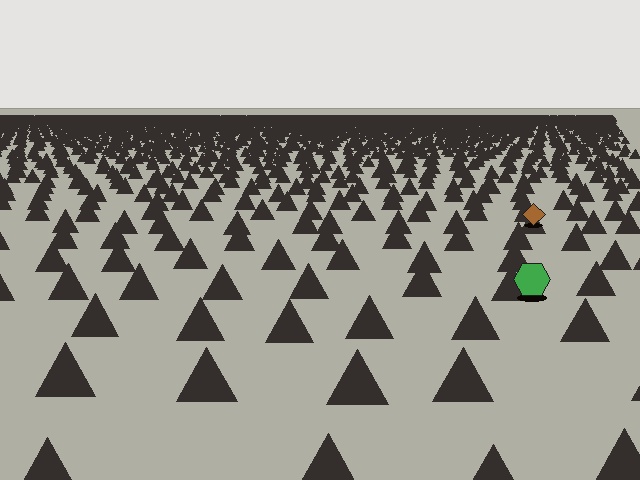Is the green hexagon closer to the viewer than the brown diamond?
Yes. The green hexagon is closer — you can tell from the texture gradient: the ground texture is coarser near it.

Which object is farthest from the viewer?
The brown diamond is farthest from the viewer. It appears smaller and the ground texture around it is denser.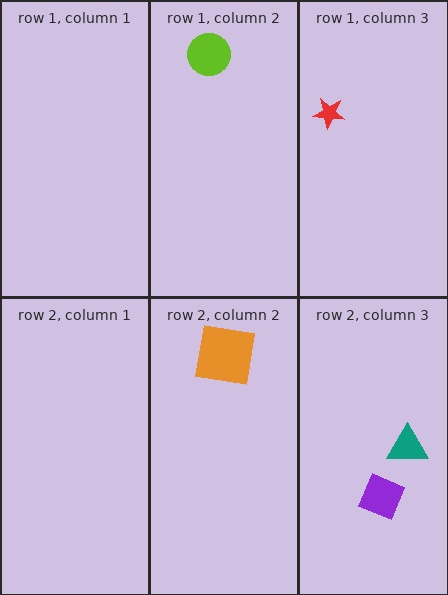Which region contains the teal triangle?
The row 2, column 3 region.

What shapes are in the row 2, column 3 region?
The teal triangle, the purple diamond.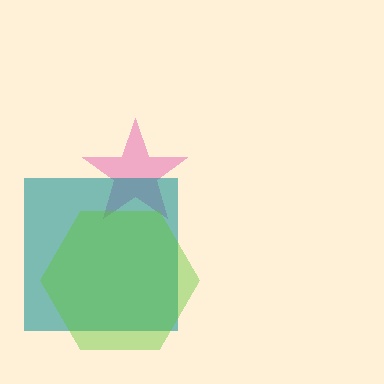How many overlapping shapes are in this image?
There are 3 overlapping shapes in the image.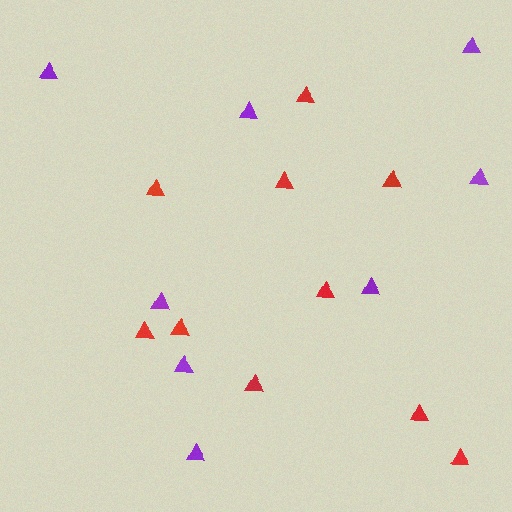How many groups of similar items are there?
There are 2 groups: one group of purple triangles (8) and one group of red triangles (10).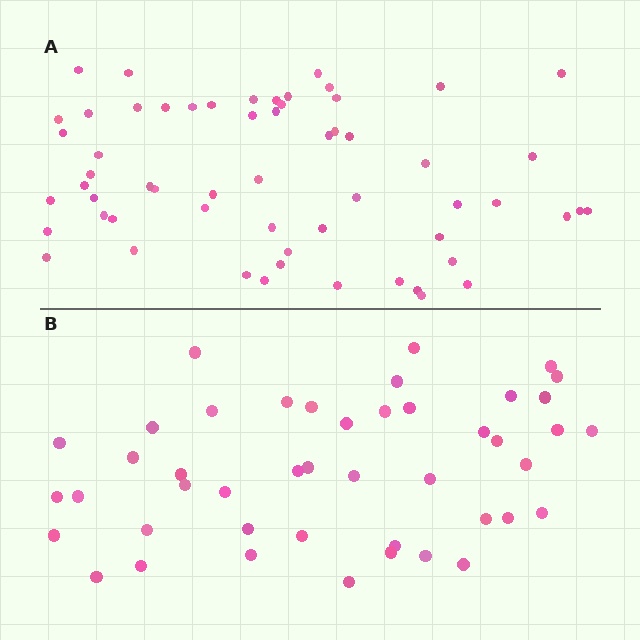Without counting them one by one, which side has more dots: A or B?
Region A (the top region) has more dots.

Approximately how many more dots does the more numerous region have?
Region A has approximately 15 more dots than region B.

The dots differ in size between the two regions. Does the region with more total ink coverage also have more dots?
No. Region B has more total ink coverage because its dots are larger, but region A actually contains more individual dots. Total area can be misleading — the number of items is what matters here.